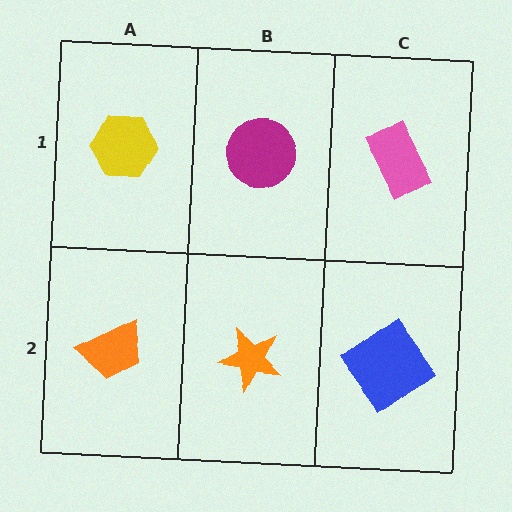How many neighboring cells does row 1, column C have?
2.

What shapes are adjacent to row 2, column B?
A magenta circle (row 1, column B), an orange trapezoid (row 2, column A), a blue diamond (row 2, column C).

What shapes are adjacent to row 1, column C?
A blue diamond (row 2, column C), a magenta circle (row 1, column B).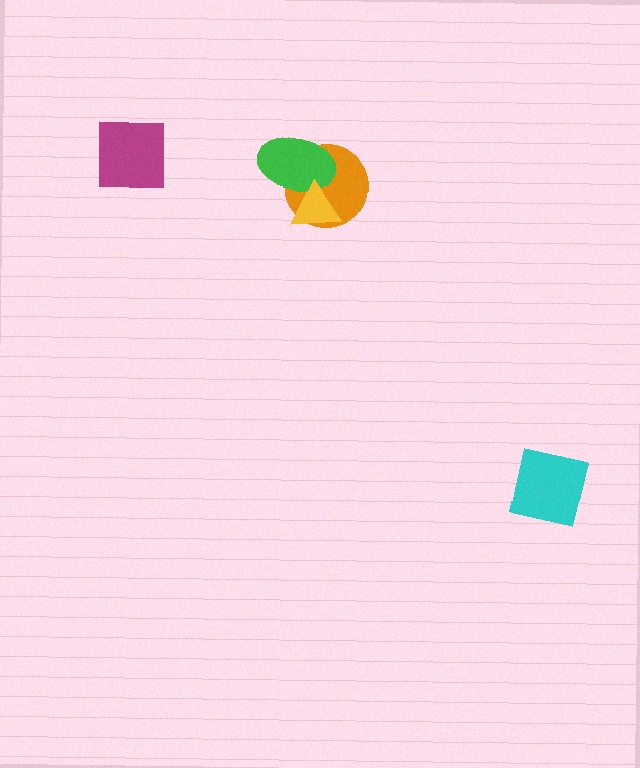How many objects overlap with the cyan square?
0 objects overlap with the cyan square.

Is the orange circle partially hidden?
Yes, it is partially covered by another shape.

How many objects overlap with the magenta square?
0 objects overlap with the magenta square.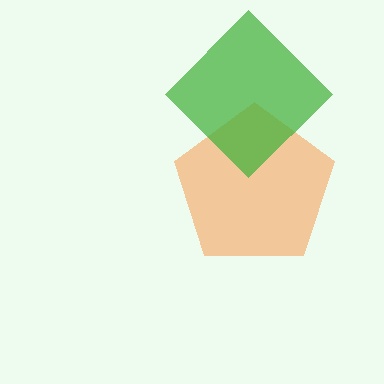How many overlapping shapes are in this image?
There are 2 overlapping shapes in the image.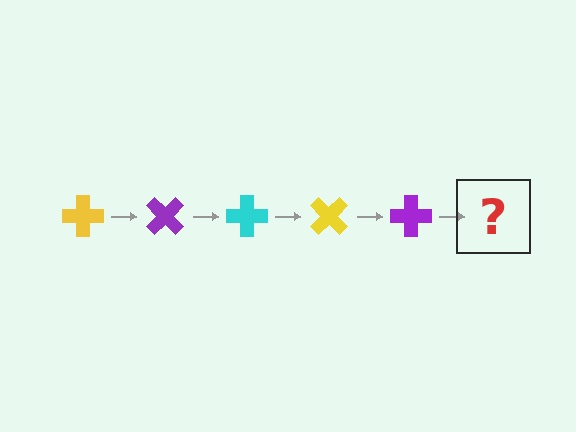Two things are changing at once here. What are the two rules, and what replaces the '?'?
The two rules are that it rotates 45 degrees each step and the color cycles through yellow, purple, and cyan. The '?' should be a cyan cross, rotated 225 degrees from the start.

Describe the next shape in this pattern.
It should be a cyan cross, rotated 225 degrees from the start.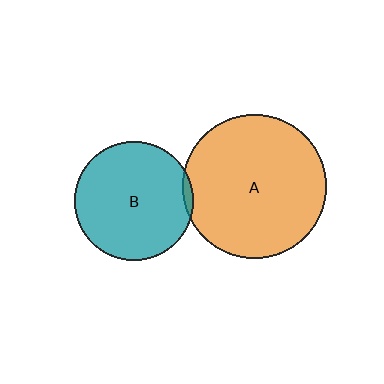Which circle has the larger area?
Circle A (orange).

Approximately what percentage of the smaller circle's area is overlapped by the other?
Approximately 5%.